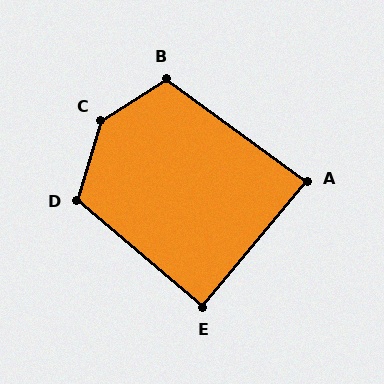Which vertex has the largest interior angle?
C, at approximately 139 degrees.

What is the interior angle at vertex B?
Approximately 112 degrees (obtuse).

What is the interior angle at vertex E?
Approximately 89 degrees (approximately right).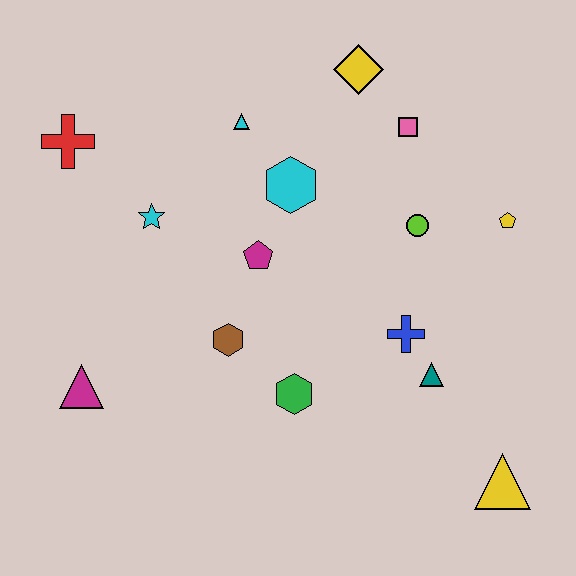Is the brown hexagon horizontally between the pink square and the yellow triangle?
No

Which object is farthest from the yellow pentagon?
The magenta triangle is farthest from the yellow pentagon.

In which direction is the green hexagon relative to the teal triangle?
The green hexagon is to the left of the teal triangle.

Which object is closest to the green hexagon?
The brown hexagon is closest to the green hexagon.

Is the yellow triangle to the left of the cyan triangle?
No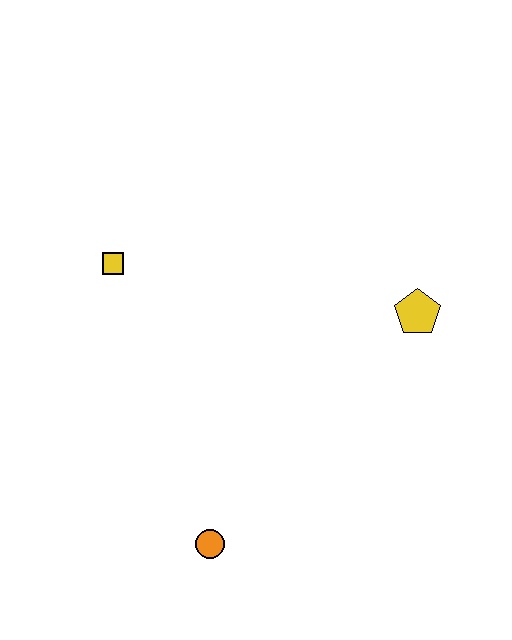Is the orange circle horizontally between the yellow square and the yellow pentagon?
Yes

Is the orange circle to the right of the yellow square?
Yes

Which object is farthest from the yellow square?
The yellow pentagon is farthest from the yellow square.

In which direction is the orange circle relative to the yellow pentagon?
The orange circle is below the yellow pentagon.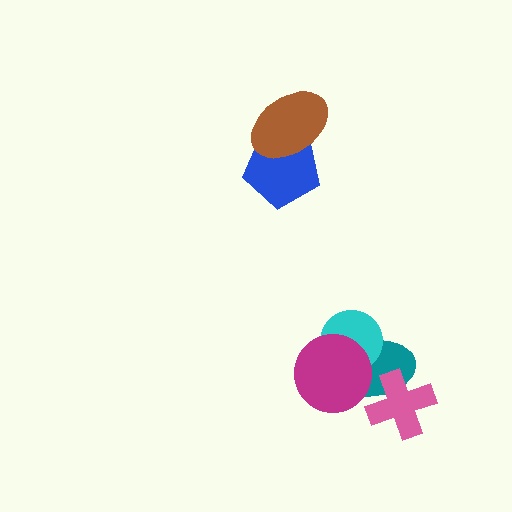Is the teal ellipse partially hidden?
Yes, it is partially covered by another shape.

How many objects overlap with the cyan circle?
2 objects overlap with the cyan circle.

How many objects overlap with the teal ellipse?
3 objects overlap with the teal ellipse.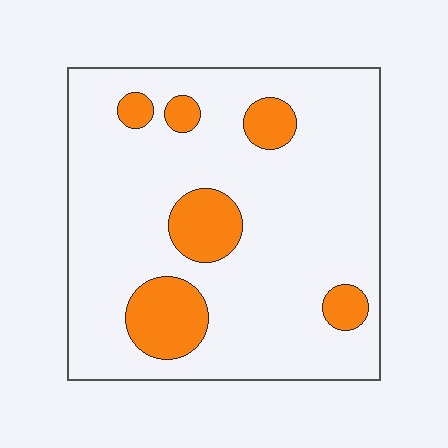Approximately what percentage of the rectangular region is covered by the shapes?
Approximately 15%.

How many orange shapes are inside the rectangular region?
6.